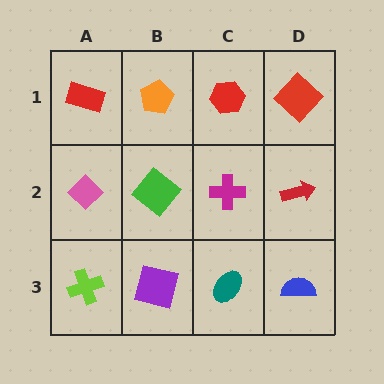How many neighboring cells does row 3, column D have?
2.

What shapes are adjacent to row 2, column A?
A red rectangle (row 1, column A), a lime cross (row 3, column A), a green diamond (row 2, column B).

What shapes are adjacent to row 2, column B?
An orange pentagon (row 1, column B), a purple square (row 3, column B), a pink diamond (row 2, column A), a magenta cross (row 2, column C).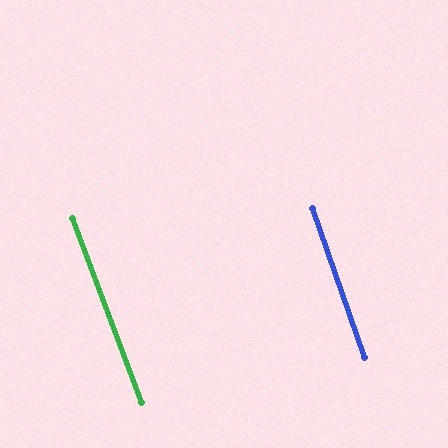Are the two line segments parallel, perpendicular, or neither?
Parallel — their directions differ by only 1.2°.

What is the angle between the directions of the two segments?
Approximately 1 degree.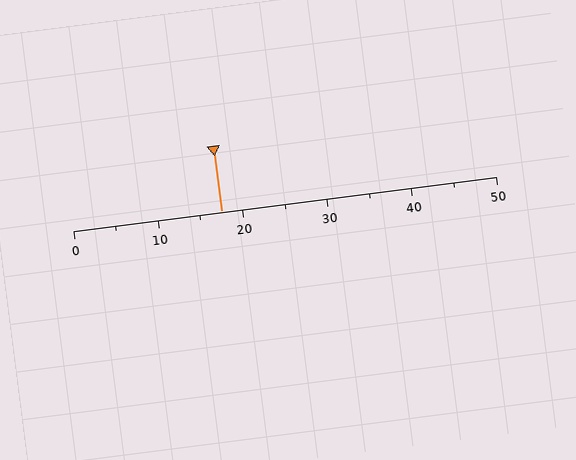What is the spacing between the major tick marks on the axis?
The major ticks are spaced 10 apart.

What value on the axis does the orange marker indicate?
The marker indicates approximately 17.5.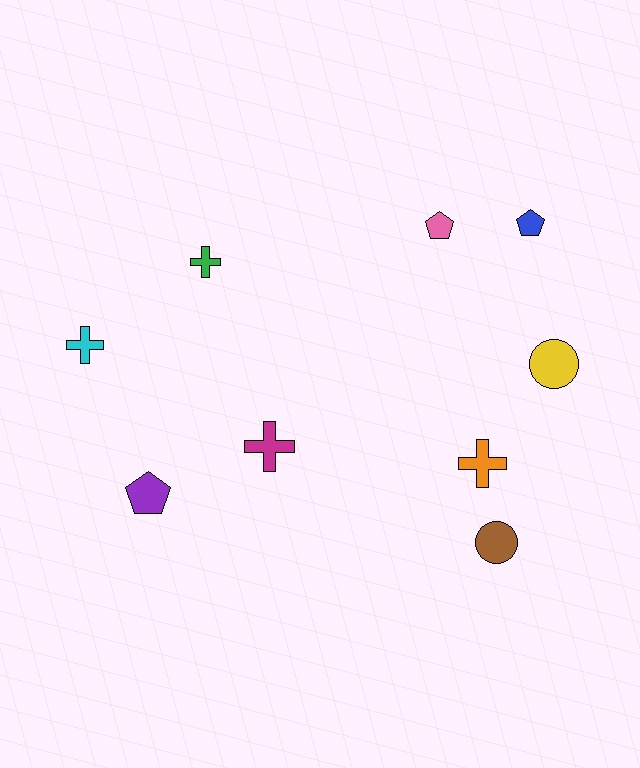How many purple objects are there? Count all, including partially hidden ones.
There is 1 purple object.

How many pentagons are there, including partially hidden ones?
There are 3 pentagons.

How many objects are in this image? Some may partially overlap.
There are 9 objects.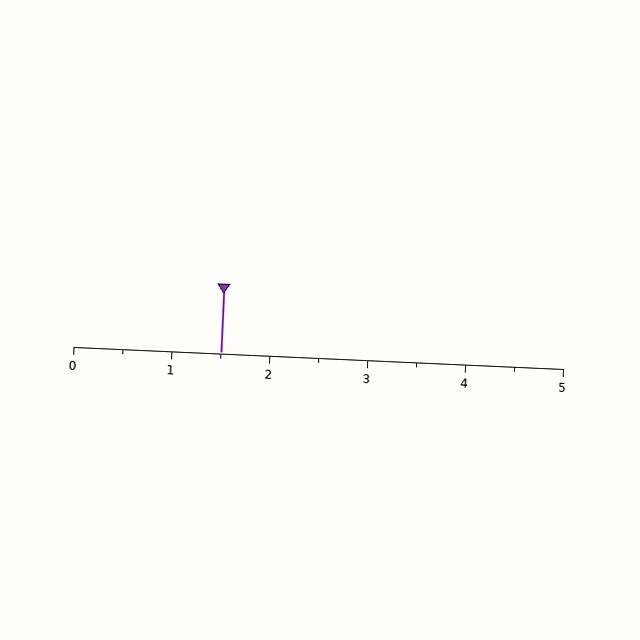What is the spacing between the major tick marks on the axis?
The major ticks are spaced 1 apart.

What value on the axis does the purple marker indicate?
The marker indicates approximately 1.5.